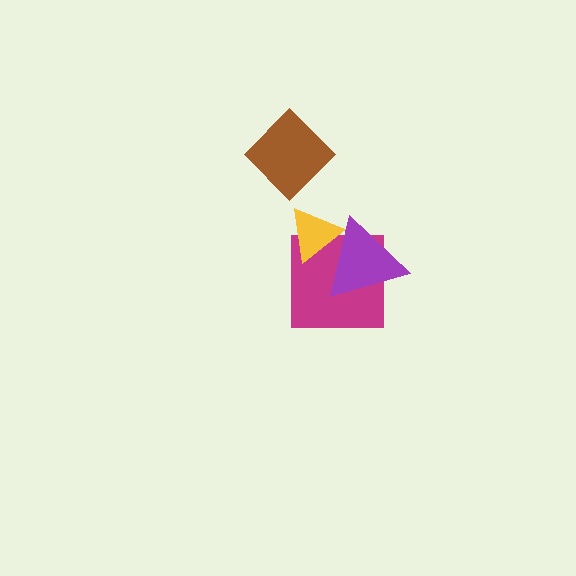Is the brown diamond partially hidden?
No, no other shape covers it.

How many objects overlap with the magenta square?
2 objects overlap with the magenta square.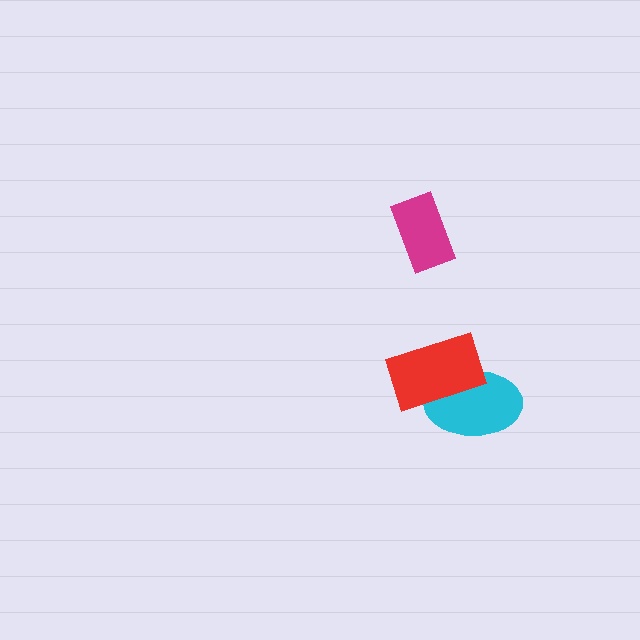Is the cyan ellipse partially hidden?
Yes, it is partially covered by another shape.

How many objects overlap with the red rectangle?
1 object overlaps with the red rectangle.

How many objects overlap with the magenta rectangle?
0 objects overlap with the magenta rectangle.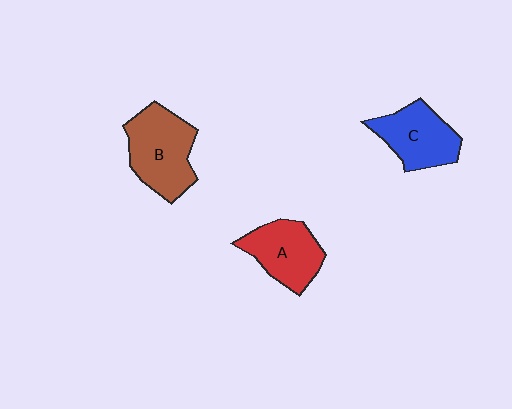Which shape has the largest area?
Shape B (brown).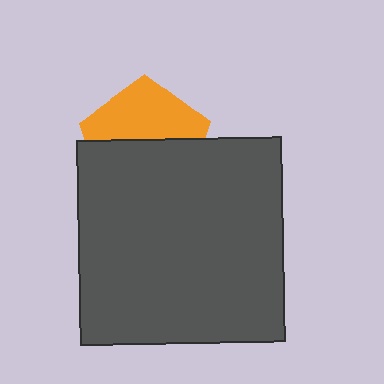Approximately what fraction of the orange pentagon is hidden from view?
Roughly 55% of the orange pentagon is hidden behind the dark gray square.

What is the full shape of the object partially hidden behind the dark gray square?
The partially hidden object is an orange pentagon.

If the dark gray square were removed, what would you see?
You would see the complete orange pentagon.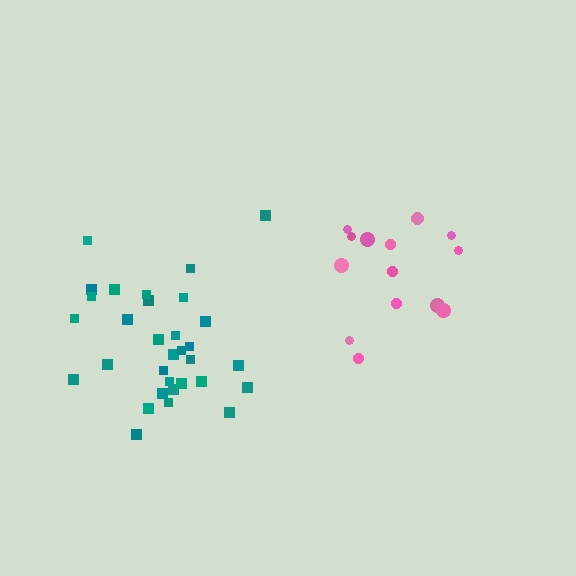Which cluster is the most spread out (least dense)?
Pink.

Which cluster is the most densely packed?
Teal.